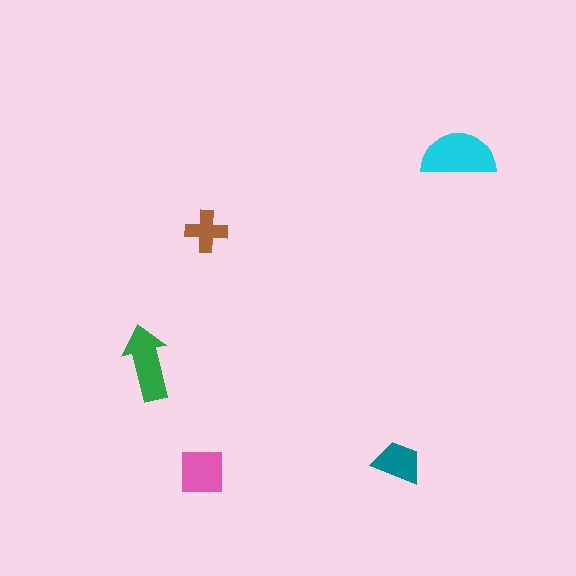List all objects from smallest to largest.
The brown cross, the teal trapezoid, the pink square, the green arrow, the cyan semicircle.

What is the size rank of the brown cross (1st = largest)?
5th.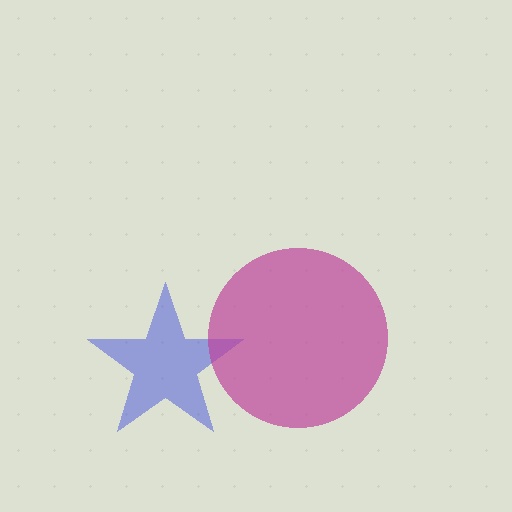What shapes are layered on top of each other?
The layered shapes are: a blue star, a magenta circle.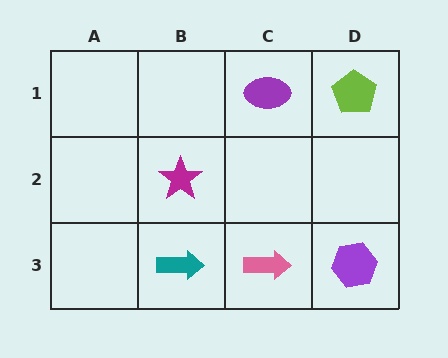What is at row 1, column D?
A lime pentagon.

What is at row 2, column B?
A magenta star.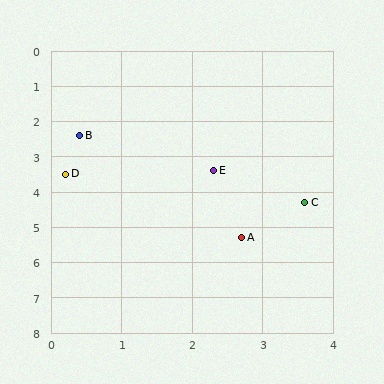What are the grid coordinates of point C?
Point C is at approximately (3.6, 4.3).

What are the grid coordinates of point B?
Point B is at approximately (0.4, 2.4).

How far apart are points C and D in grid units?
Points C and D are about 3.5 grid units apart.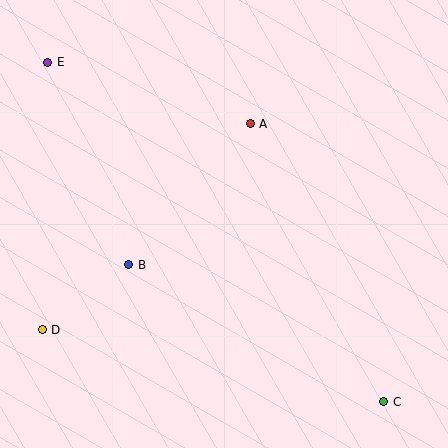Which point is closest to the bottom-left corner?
Point D is closest to the bottom-left corner.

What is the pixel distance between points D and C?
The distance between D and C is 349 pixels.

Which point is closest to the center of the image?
Point A at (250, 124) is closest to the center.